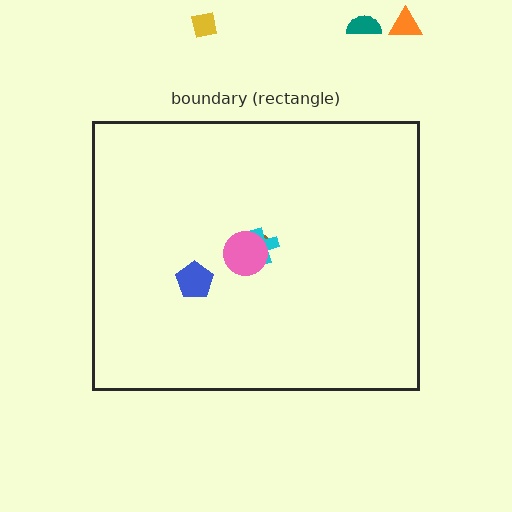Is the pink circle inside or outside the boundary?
Inside.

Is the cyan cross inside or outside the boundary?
Inside.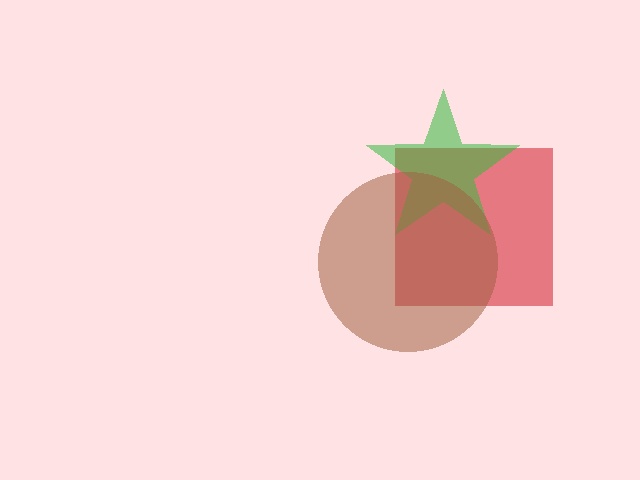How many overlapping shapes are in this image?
There are 3 overlapping shapes in the image.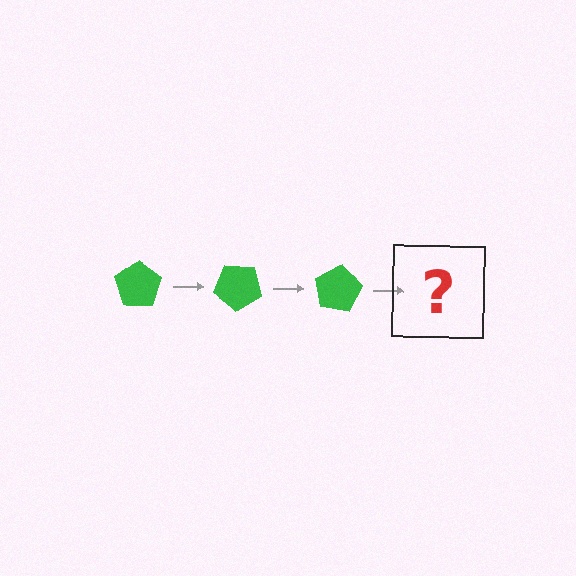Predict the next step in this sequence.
The next step is a green pentagon rotated 120 degrees.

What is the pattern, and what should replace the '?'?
The pattern is that the pentagon rotates 40 degrees each step. The '?' should be a green pentagon rotated 120 degrees.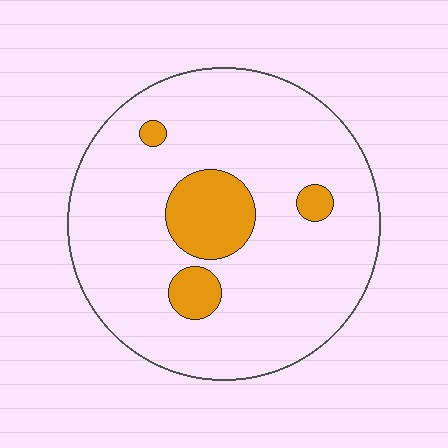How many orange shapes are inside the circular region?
4.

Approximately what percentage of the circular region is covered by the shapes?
Approximately 15%.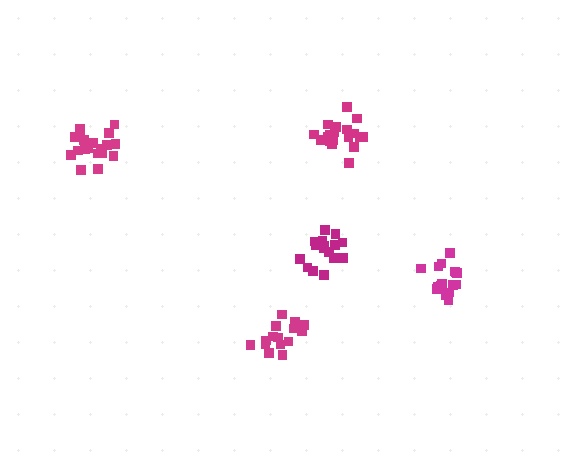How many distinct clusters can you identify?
There are 5 distinct clusters.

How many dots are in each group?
Group 1: 18 dots, Group 2: 16 dots, Group 3: 16 dots, Group 4: 19 dots, Group 5: 19 dots (88 total).